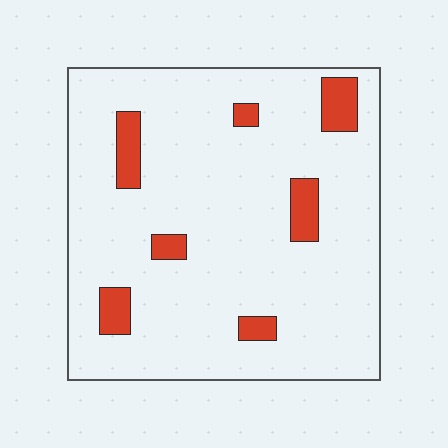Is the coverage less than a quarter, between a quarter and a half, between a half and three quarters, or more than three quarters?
Less than a quarter.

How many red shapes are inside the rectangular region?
7.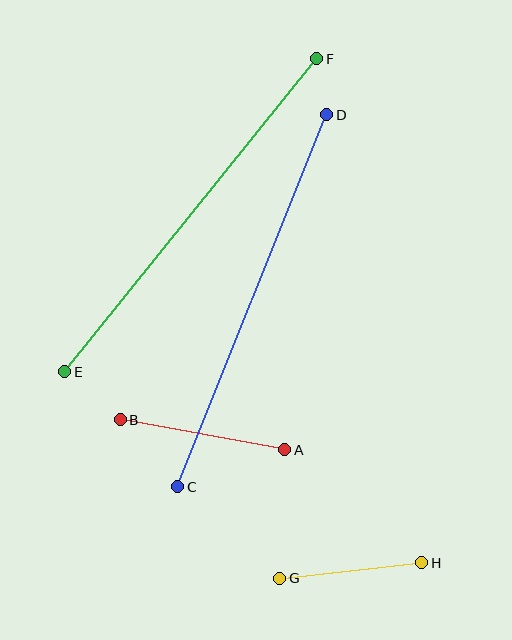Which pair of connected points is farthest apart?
Points E and F are farthest apart.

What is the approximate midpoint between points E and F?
The midpoint is at approximately (191, 215) pixels.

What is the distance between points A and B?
The distance is approximately 167 pixels.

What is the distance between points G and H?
The distance is approximately 143 pixels.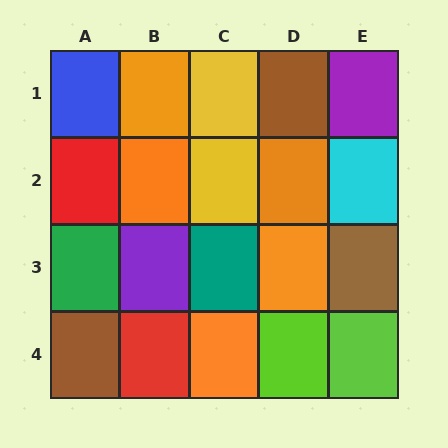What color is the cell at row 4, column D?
Lime.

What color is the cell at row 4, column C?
Orange.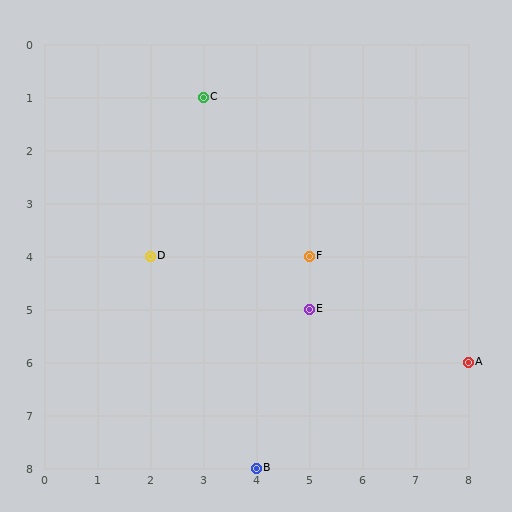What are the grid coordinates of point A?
Point A is at grid coordinates (8, 6).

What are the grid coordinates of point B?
Point B is at grid coordinates (4, 8).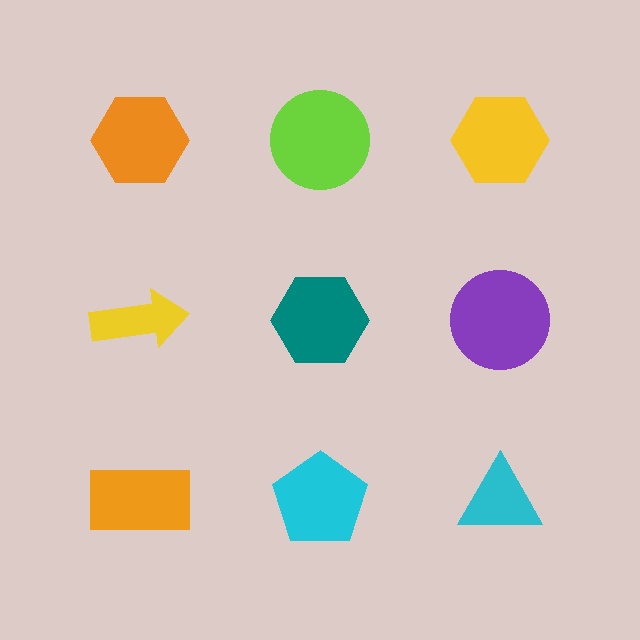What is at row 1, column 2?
A lime circle.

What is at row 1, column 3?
A yellow hexagon.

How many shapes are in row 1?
3 shapes.